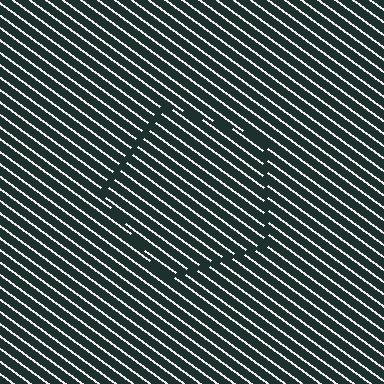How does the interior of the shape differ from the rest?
The interior of the shape contains the same grating, shifted by half a period — the contour is defined by the phase discontinuity where line-ends from the inner and outer gratings abut.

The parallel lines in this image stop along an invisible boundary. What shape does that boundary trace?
An illusory pentagon. The interior of the shape contains the same grating, shifted by half a period — the contour is defined by the phase discontinuity where line-ends from the inner and outer gratings abut.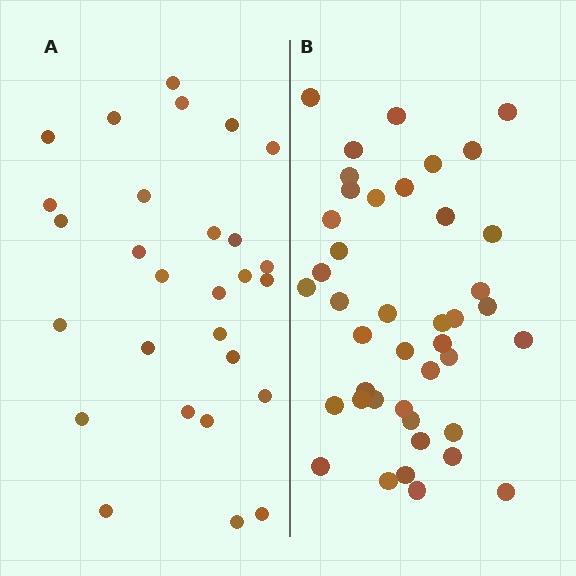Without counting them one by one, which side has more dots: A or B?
Region B (the right region) has more dots.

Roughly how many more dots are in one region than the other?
Region B has approximately 15 more dots than region A.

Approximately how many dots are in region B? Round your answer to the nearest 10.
About 40 dots. (The exact count is 42, which rounds to 40.)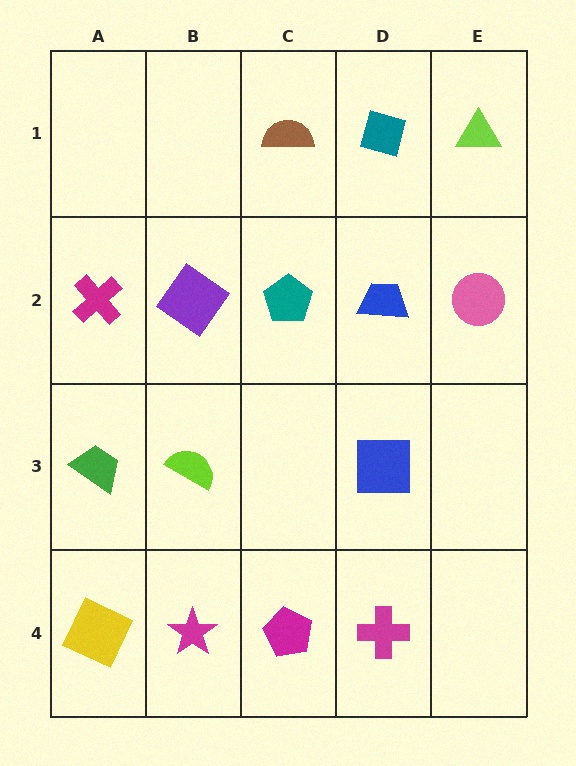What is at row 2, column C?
A teal pentagon.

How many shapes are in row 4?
4 shapes.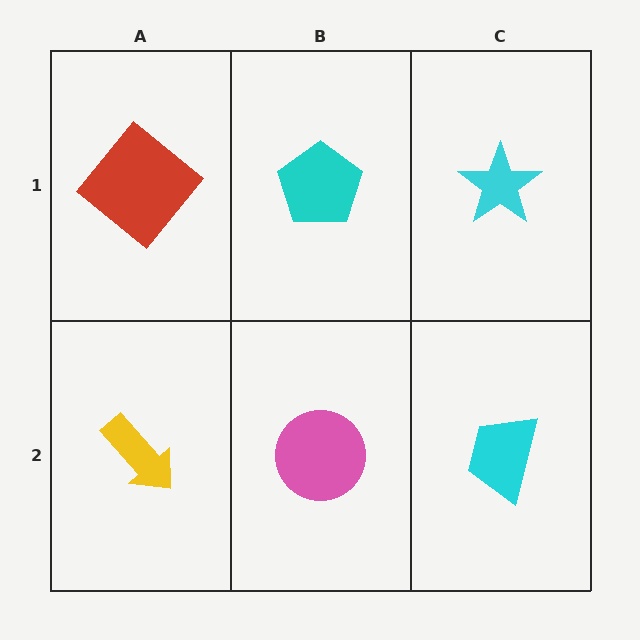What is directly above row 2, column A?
A red diamond.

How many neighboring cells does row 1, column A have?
2.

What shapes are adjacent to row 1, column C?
A cyan trapezoid (row 2, column C), a cyan pentagon (row 1, column B).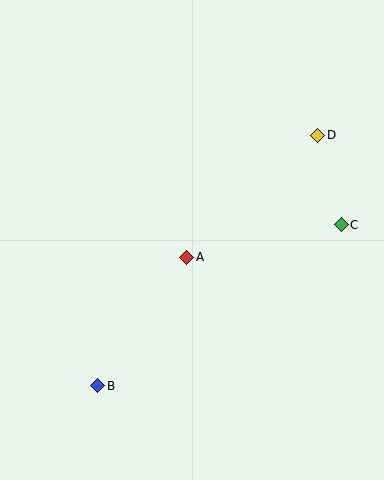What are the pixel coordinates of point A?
Point A is at (187, 257).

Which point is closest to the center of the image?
Point A at (187, 257) is closest to the center.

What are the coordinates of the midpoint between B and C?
The midpoint between B and C is at (220, 305).